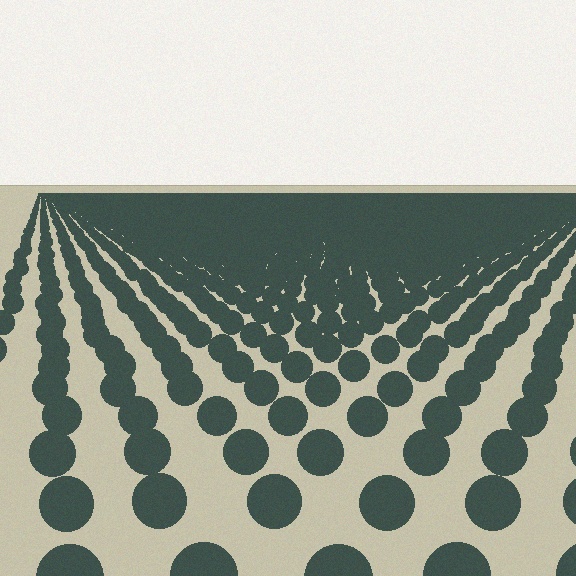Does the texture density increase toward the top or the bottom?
Density increases toward the top.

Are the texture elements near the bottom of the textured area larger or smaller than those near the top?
Larger. Near the bottom, elements are closer to the viewer and appear at a bigger on-screen size.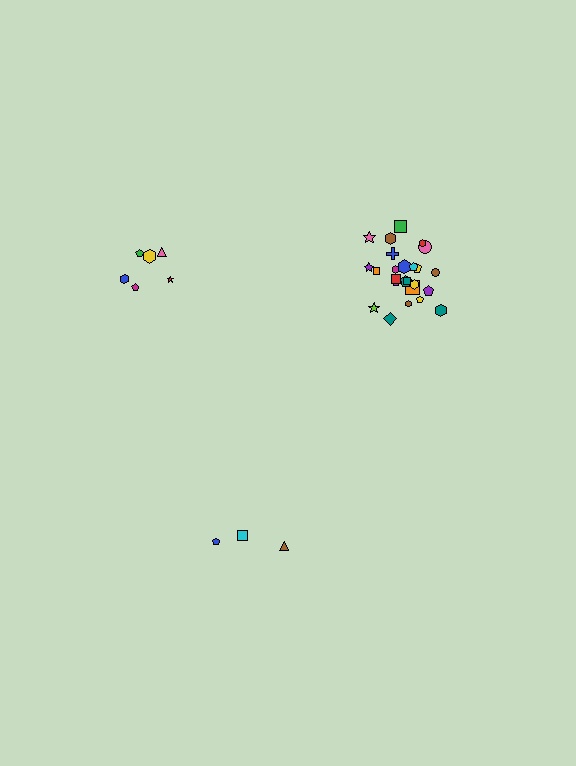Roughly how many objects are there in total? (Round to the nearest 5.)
Roughly 35 objects in total.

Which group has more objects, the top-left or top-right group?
The top-right group.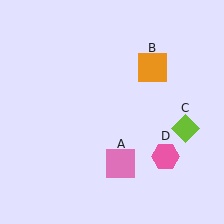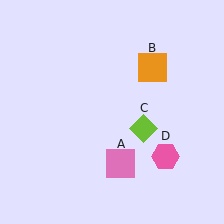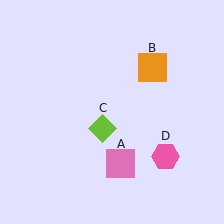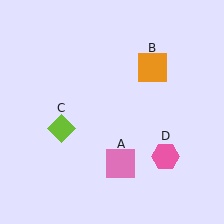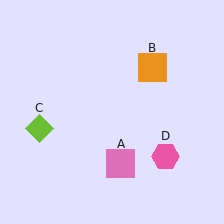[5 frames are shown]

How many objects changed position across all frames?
1 object changed position: lime diamond (object C).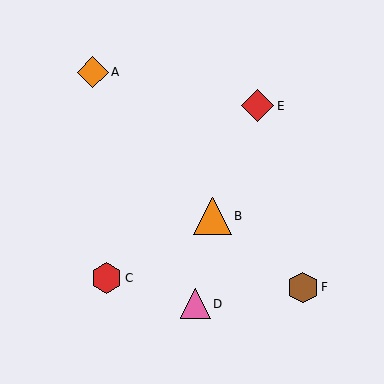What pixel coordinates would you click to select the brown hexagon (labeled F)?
Click at (303, 287) to select the brown hexagon F.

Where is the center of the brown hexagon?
The center of the brown hexagon is at (303, 287).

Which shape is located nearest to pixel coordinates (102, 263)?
The red hexagon (labeled C) at (107, 278) is nearest to that location.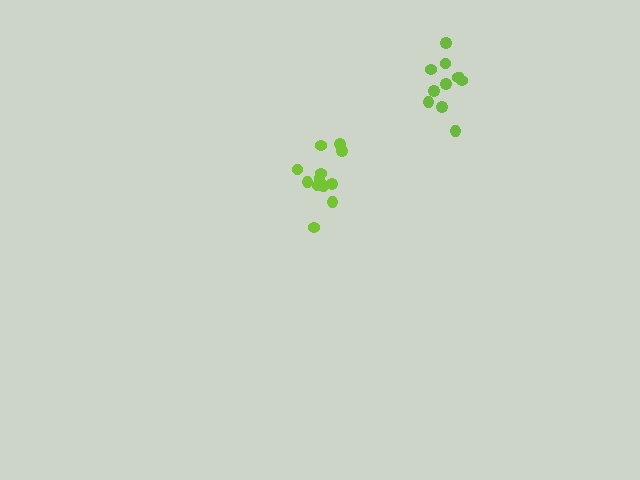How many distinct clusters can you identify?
There are 2 distinct clusters.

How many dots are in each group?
Group 1: 13 dots, Group 2: 11 dots (24 total).